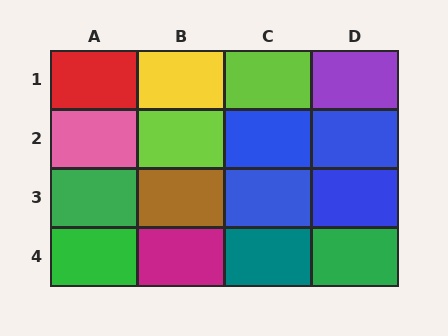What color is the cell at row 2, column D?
Blue.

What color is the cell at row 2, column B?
Lime.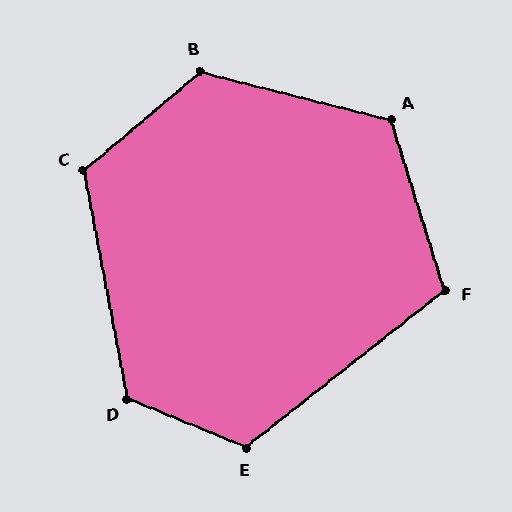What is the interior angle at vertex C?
Approximately 119 degrees (obtuse).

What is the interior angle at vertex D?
Approximately 123 degrees (obtuse).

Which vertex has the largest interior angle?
B, at approximately 126 degrees.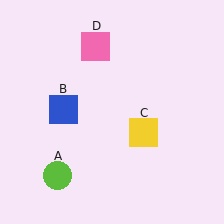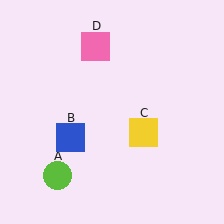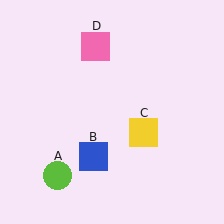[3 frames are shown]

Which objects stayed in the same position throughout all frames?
Lime circle (object A) and yellow square (object C) and pink square (object D) remained stationary.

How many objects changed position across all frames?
1 object changed position: blue square (object B).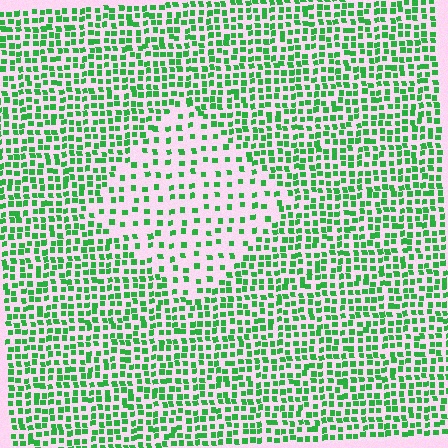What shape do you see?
I see a diamond.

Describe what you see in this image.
The image contains small green elements arranged at two different densities. A diamond-shaped region is visible where the elements are less densely packed than the surrounding area.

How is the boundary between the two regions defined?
The boundary is defined by a change in element density (approximately 2.2x ratio). All elements are the same color, size, and shape.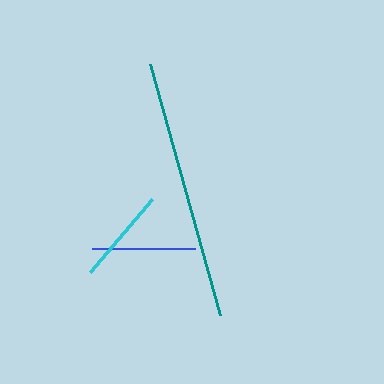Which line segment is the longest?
The teal line is the longest at approximately 261 pixels.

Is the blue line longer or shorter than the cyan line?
The blue line is longer than the cyan line.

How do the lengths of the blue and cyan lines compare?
The blue and cyan lines are approximately the same length.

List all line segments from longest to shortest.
From longest to shortest: teal, blue, cyan.